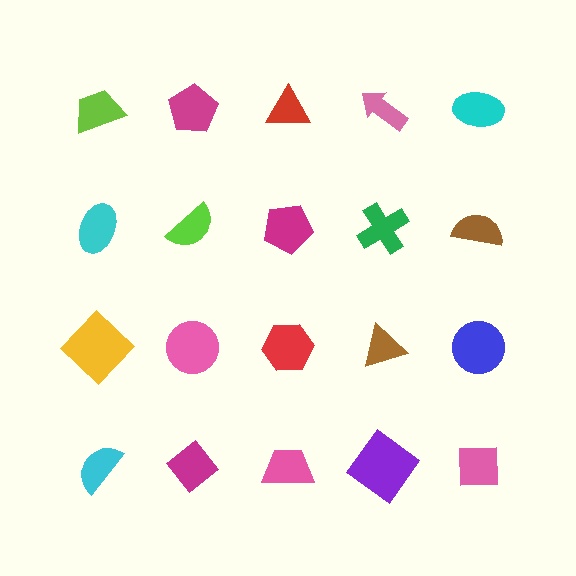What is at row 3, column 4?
A brown triangle.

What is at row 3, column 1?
A yellow diamond.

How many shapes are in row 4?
5 shapes.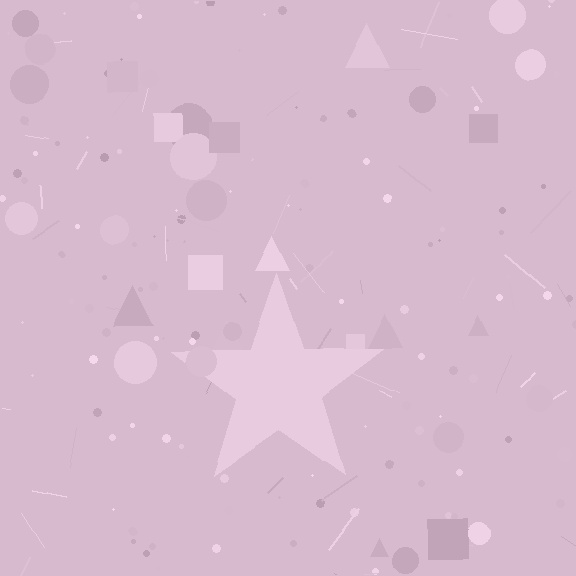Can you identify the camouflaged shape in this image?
The camouflaged shape is a star.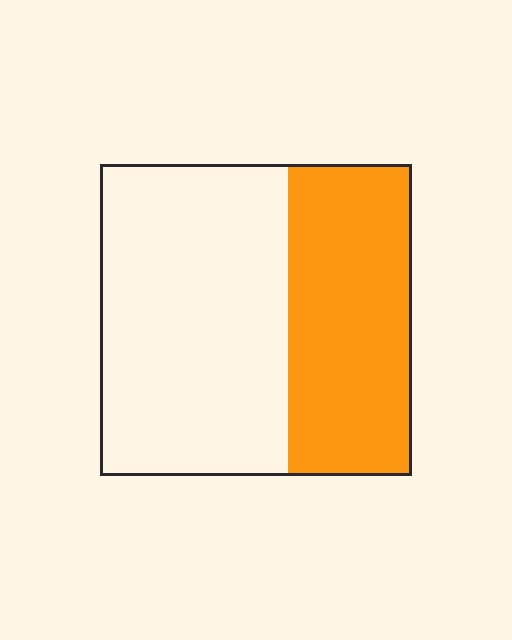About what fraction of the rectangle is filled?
About two fifths (2/5).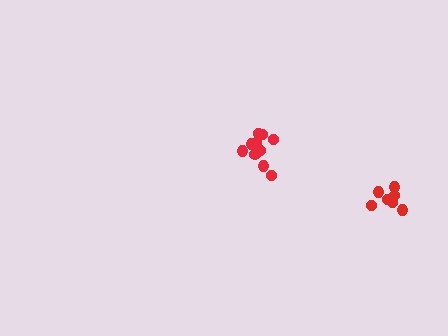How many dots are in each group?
Group 1: 7 dots, Group 2: 10 dots (17 total).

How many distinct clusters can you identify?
There are 2 distinct clusters.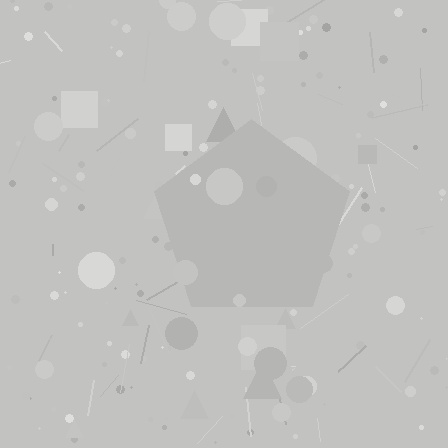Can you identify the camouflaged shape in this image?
The camouflaged shape is a pentagon.